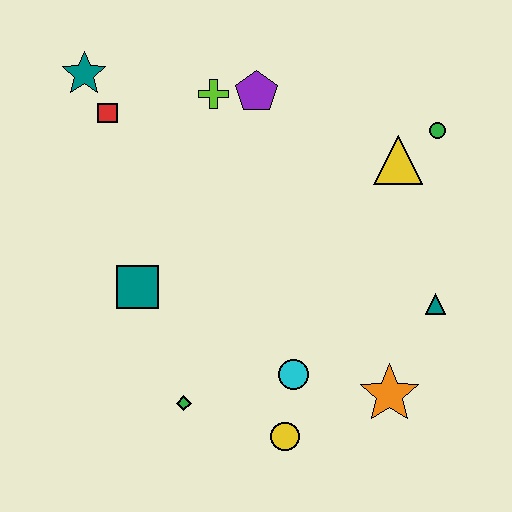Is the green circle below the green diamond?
No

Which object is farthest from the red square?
The orange star is farthest from the red square.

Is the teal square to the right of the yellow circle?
No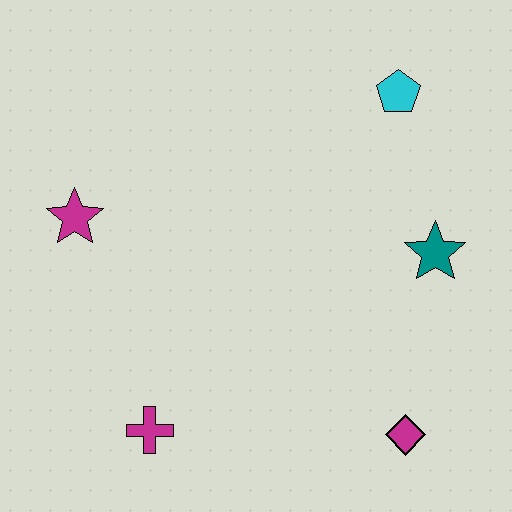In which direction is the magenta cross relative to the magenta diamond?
The magenta cross is to the left of the magenta diamond.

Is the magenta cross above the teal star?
No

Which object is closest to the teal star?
The cyan pentagon is closest to the teal star.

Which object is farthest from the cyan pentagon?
The magenta cross is farthest from the cyan pentagon.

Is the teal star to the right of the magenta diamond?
Yes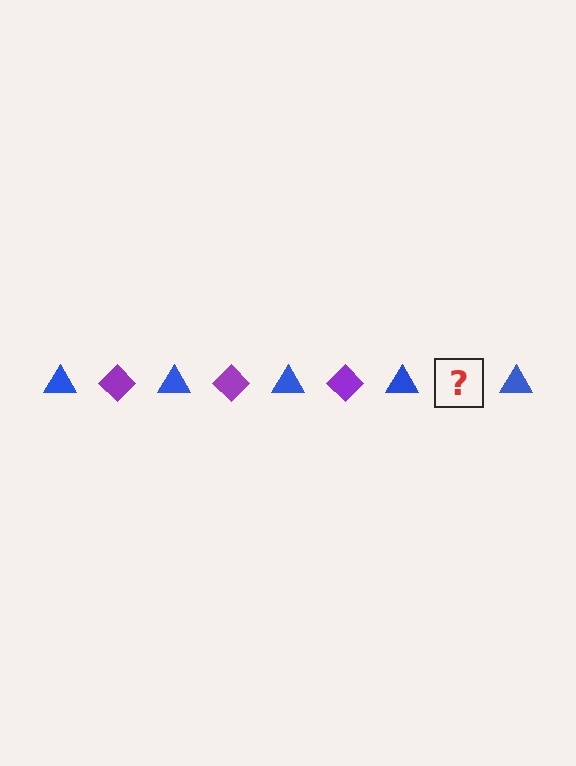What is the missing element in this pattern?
The missing element is a purple diamond.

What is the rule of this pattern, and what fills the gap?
The rule is that the pattern alternates between blue triangle and purple diamond. The gap should be filled with a purple diamond.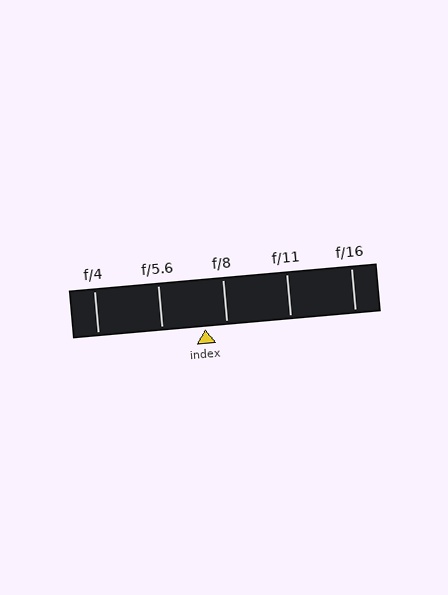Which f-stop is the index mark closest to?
The index mark is closest to f/8.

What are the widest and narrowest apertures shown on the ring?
The widest aperture shown is f/4 and the narrowest is f/16.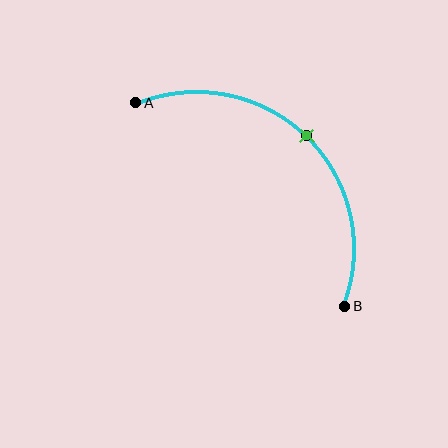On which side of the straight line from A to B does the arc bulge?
The arc bulges above and to the right of the straight line connecting A and B.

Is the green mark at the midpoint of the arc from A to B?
Yes. The green mark lies on the arc at equal arc-length from both A and B — it is the arc midpoint.